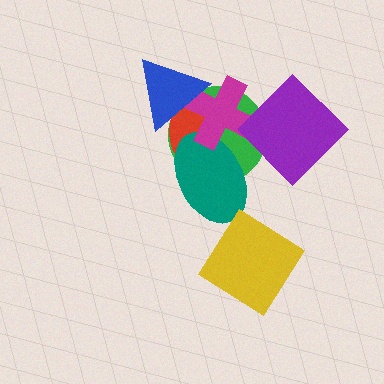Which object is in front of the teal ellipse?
The magenta cross is in front of the teal ellipse.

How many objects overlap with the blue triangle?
3 objects overlap with the blue triangle.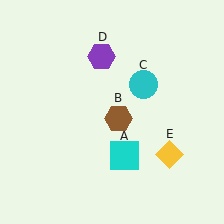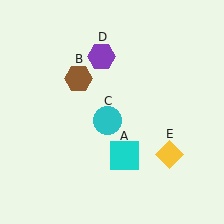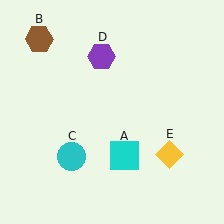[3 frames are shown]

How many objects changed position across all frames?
2 objects changed position: brown hexagon (object B), cyan circle (object C).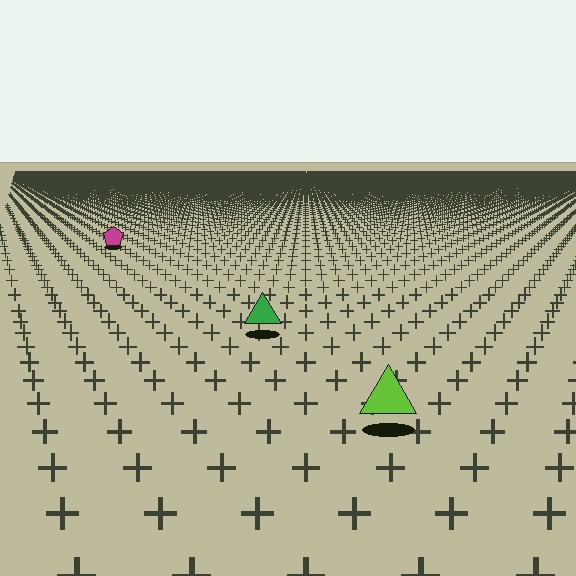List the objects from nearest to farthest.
From nearest to farthest: the lime triangle, the green triangle, the magenta pentagon.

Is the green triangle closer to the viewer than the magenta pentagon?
Yes. The green triangle is closer — you can tell from the texture gradient: the ground texture is coarser near it.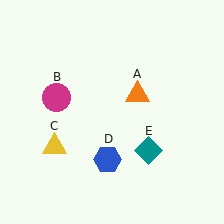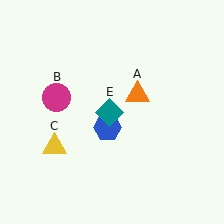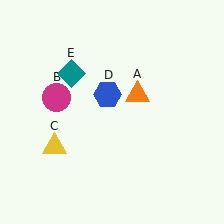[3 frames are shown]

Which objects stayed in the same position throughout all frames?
Orange triangle (object A) and magenta circle (object B) and yellow triangle (object C) remained stationary.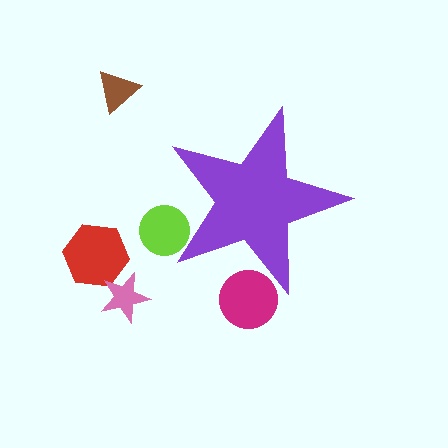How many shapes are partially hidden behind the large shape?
2 shapes are partially hidden.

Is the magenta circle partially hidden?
Yes, the magenta circle is partially hidden behind the purple star.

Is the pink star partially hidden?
No, the pink star is fully visible.